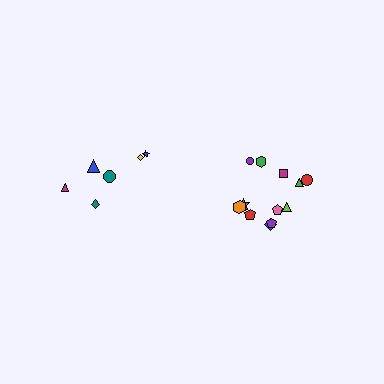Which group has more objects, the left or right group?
The right group.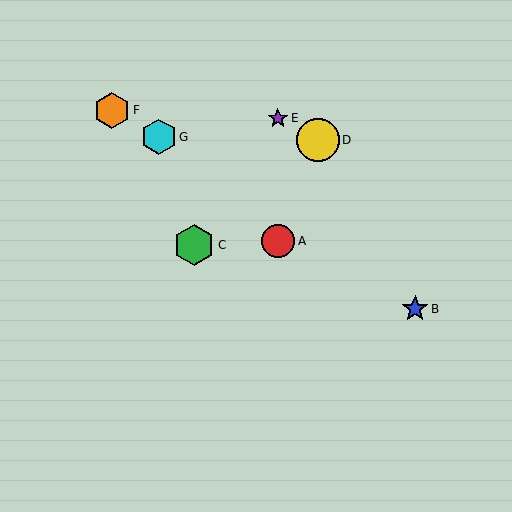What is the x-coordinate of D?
Object D is at x≈318.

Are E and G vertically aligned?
No, E is at x≈278 and G is at x≈159.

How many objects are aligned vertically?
2 objects (A, E) are aligned vertically.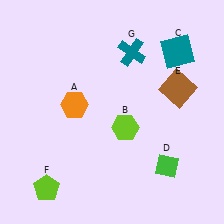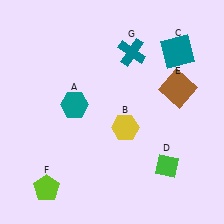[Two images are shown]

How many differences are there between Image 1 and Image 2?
There are 2 differences between the two images.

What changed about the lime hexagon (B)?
In Image 1, B is lime. In Image 2, it changed to yellow.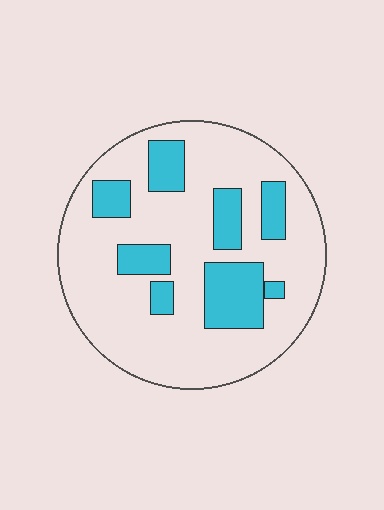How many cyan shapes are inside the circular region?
8.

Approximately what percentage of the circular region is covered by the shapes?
Approximately 25%.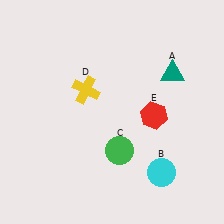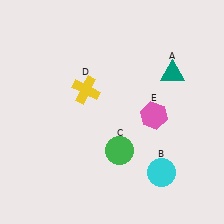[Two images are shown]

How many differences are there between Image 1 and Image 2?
There is 1 difference between the two images.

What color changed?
The hexagon (E) changed from red in Image 1 to pink in Image 2.